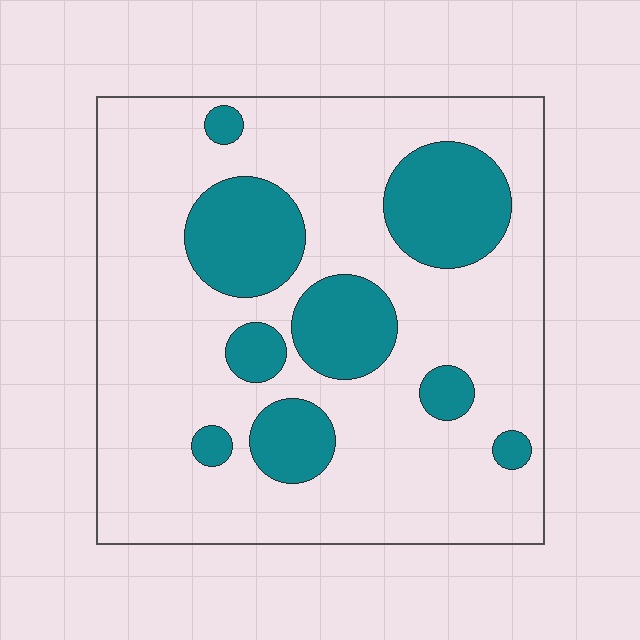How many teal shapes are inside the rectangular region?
9.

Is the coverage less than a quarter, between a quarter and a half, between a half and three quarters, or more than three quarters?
Less than a quarter.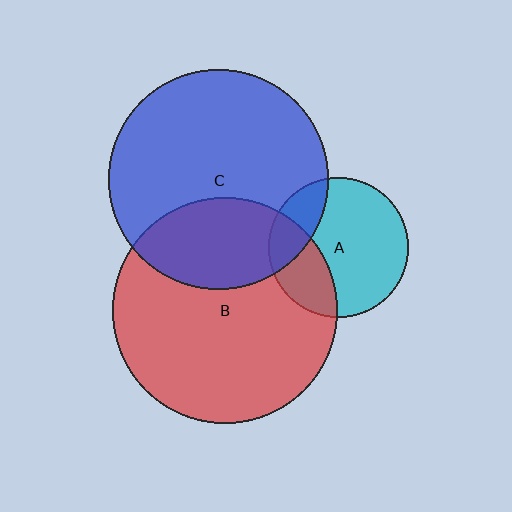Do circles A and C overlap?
Yes.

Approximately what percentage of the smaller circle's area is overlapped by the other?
Approximately 20%.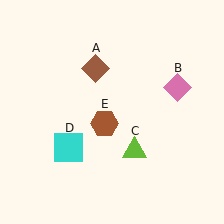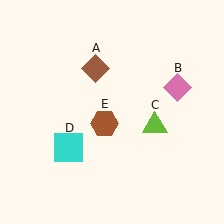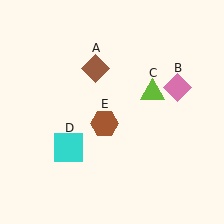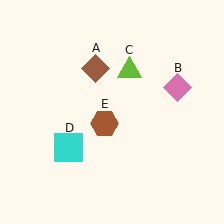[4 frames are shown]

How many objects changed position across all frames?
1 object changed position: lime triangle (object C).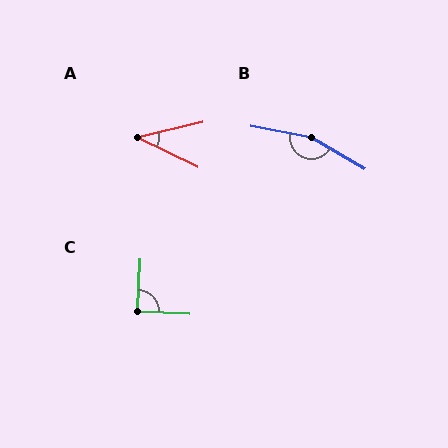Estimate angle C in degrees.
Approximately 90 degrees.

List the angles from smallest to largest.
A (40°), C (90°), B (160°).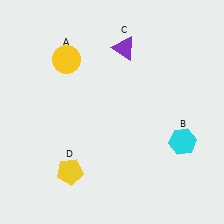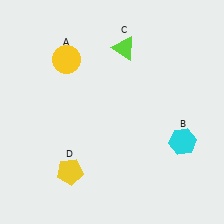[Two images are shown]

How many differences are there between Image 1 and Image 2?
There is 1 difference between the two images.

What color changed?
The triangle (C) changed from purple in Image 1 to lime in Image 2.